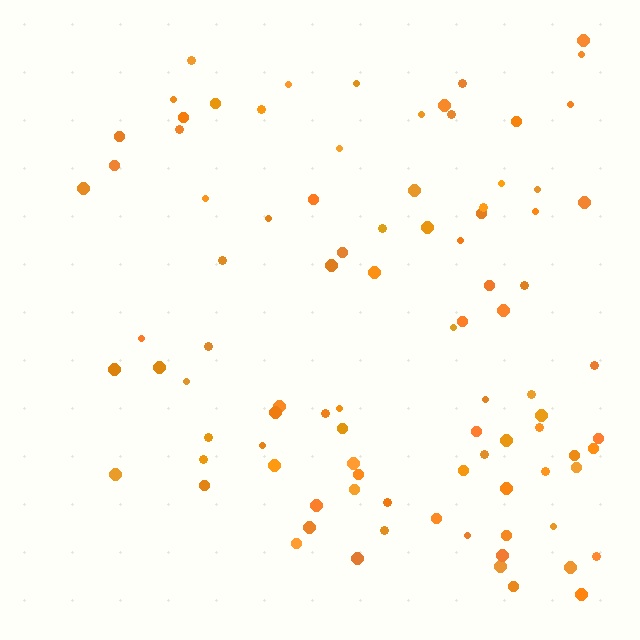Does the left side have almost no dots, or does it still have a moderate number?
Still a moderate number, just noticeably fewer than the right.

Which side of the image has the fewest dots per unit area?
The left.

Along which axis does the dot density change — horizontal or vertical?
Horizontal.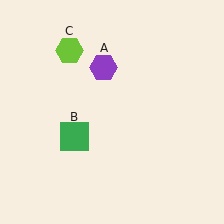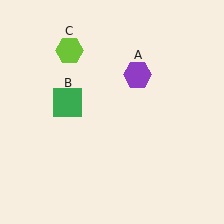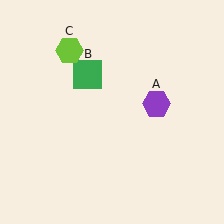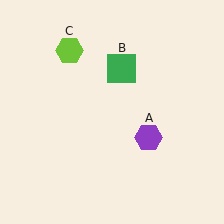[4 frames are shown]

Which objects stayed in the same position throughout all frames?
Lime hexagon (object C) remained stationary.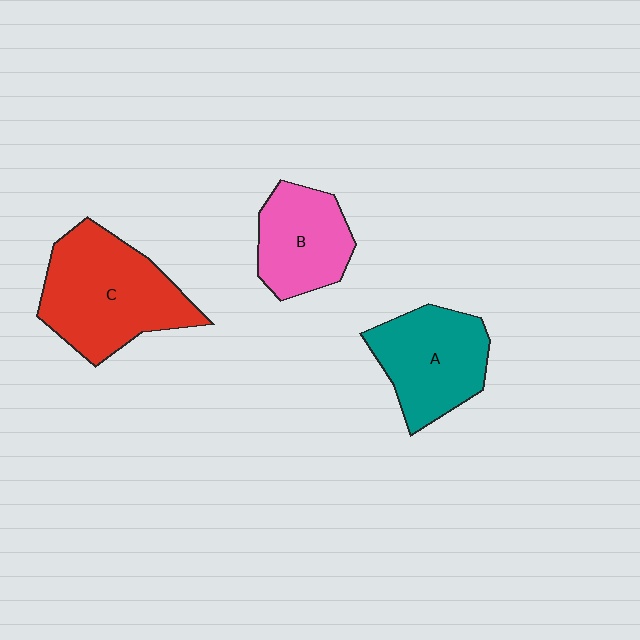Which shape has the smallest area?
Shape B (pink).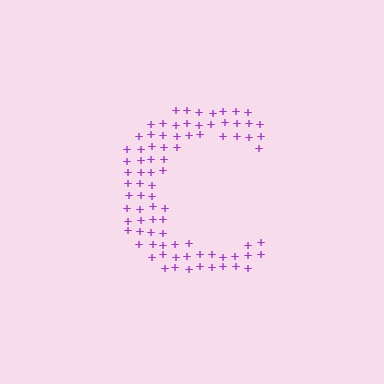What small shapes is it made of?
It is made of small plus signs.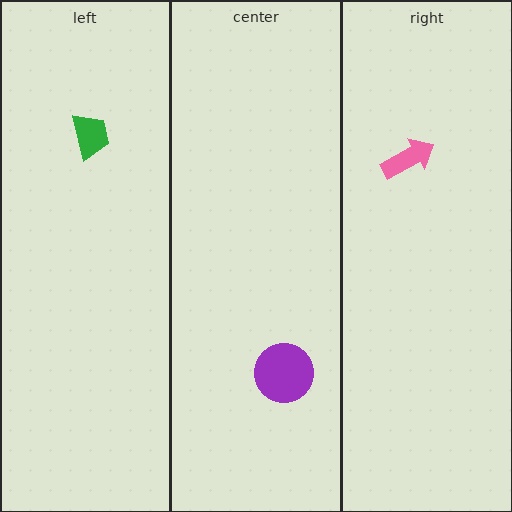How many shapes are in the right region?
1.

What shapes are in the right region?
The pink arrow.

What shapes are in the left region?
The green trapezoid.